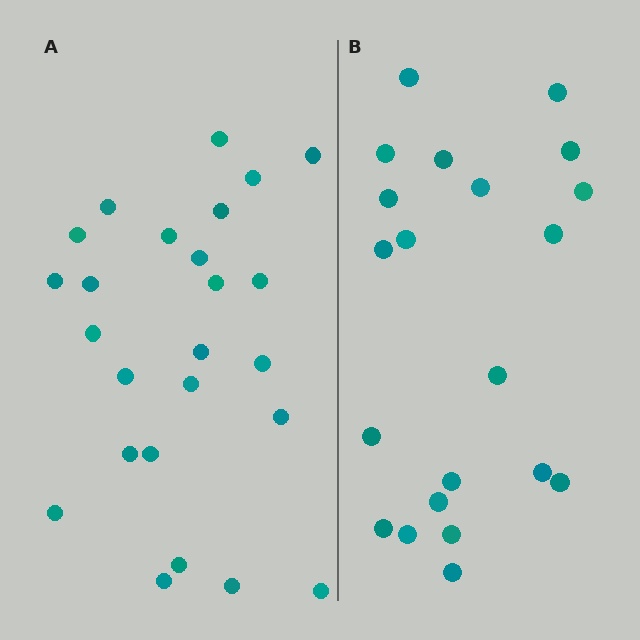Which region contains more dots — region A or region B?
Region A (the left region) has more dots.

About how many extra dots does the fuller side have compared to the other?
Region A has about 4 more dots than region B.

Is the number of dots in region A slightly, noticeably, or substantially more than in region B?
Region A has only slightly more — the two regions are fairly close. The ratio is roughly 1.2 to 1.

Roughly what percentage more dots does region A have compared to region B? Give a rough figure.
About 20% more.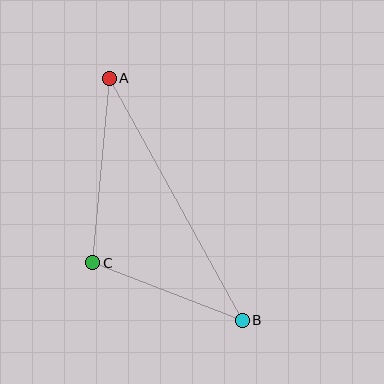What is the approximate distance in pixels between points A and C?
The distance between A and C is approximately 185 pixels.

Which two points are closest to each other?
Points B and C are closest to each other.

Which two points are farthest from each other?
Points A and B are farthest from each other.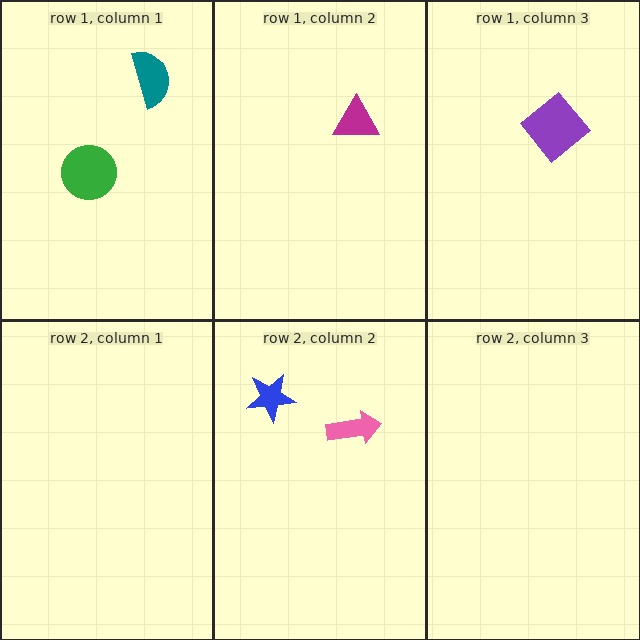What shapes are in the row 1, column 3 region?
The purple diamond.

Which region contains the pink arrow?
The row 2, column 2 region.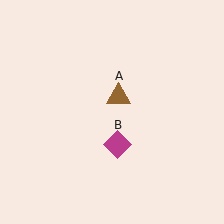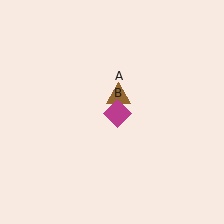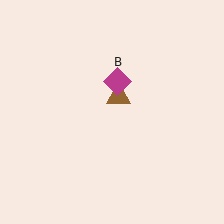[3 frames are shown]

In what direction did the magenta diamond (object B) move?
The magenta diamond (object B) moved up.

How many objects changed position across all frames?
1 object changed position: magenta diamond (object B).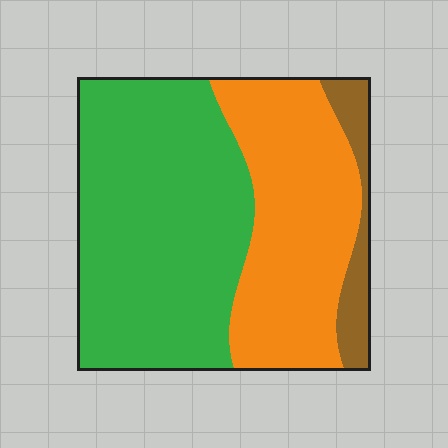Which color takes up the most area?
Green, at roughly 55%.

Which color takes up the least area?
Brown, at roughly 10%.